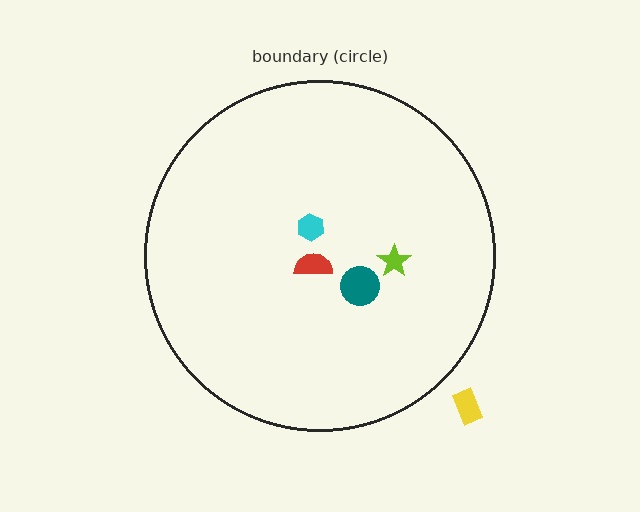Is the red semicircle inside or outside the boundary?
Inside.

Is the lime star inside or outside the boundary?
Inside.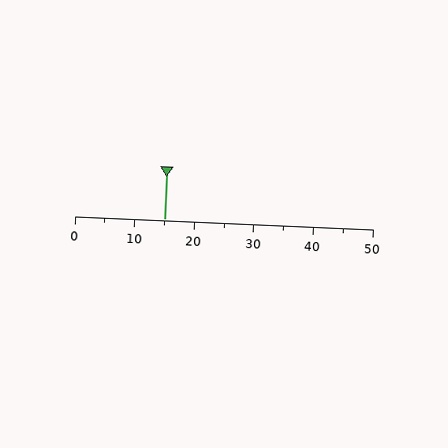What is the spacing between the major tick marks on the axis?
The major ticks are spaced 10 apart.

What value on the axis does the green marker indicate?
The marker indicates approximately 15.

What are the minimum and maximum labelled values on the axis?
The axis runs from 0 to 50.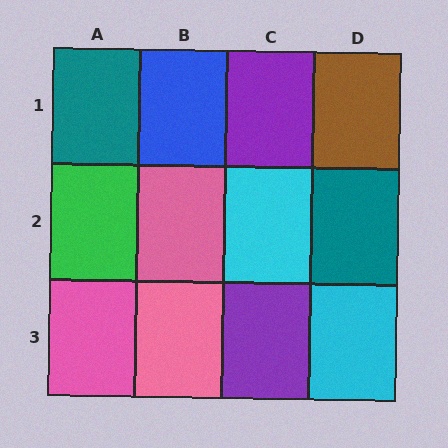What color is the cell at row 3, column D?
Cyan.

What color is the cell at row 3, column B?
Pink.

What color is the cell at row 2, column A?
Green.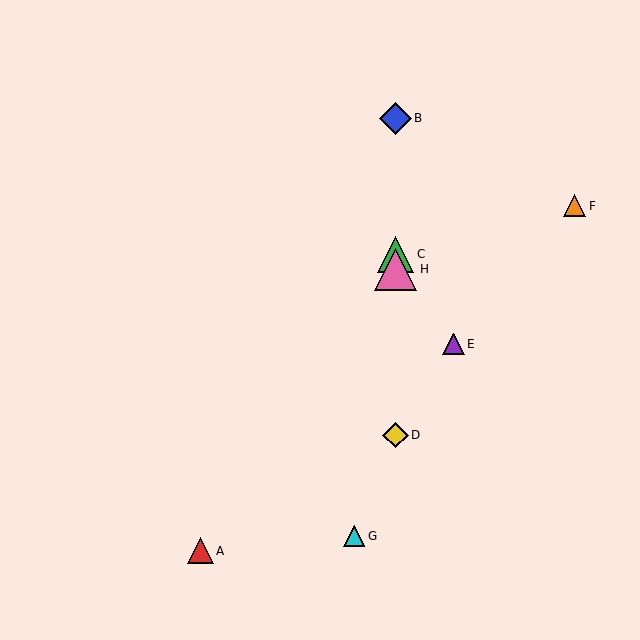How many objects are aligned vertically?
4 objects (B, C, D, H) are aligned vertically.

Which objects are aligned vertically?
Objects B, C, D, H are aligned vertically.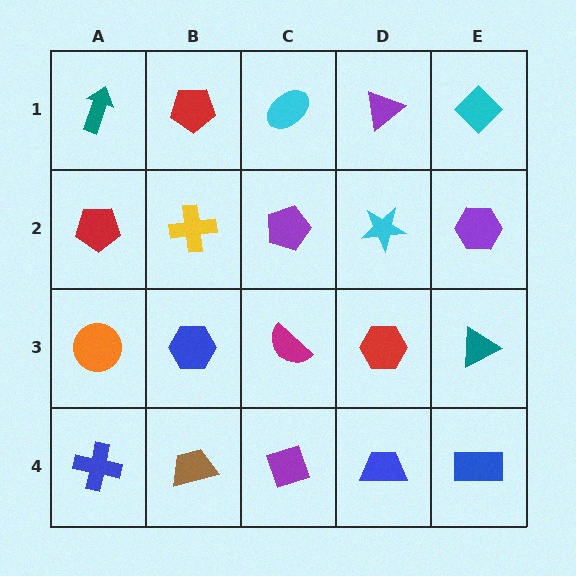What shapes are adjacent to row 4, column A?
An orange circle (row 3, column A), a brown trapezoid (row 4, column B).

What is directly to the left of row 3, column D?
A magenta semicircle.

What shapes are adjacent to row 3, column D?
A cyan star (row 2, column D), a blue trapezoid (row 4, column D), a magenta semicircle (row 3, column C), a teal triangle (row 3, column E).